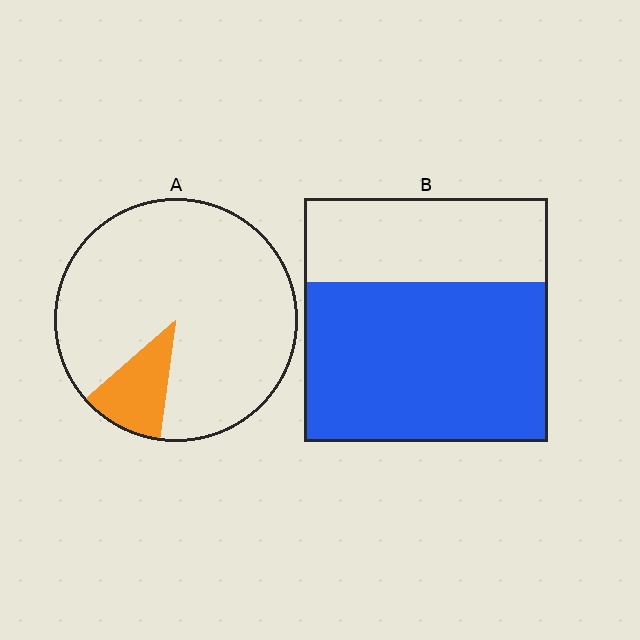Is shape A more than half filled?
No.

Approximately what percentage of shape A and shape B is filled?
A is approximately 10% and B is approximately 65%.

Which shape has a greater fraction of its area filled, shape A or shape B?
Shape B.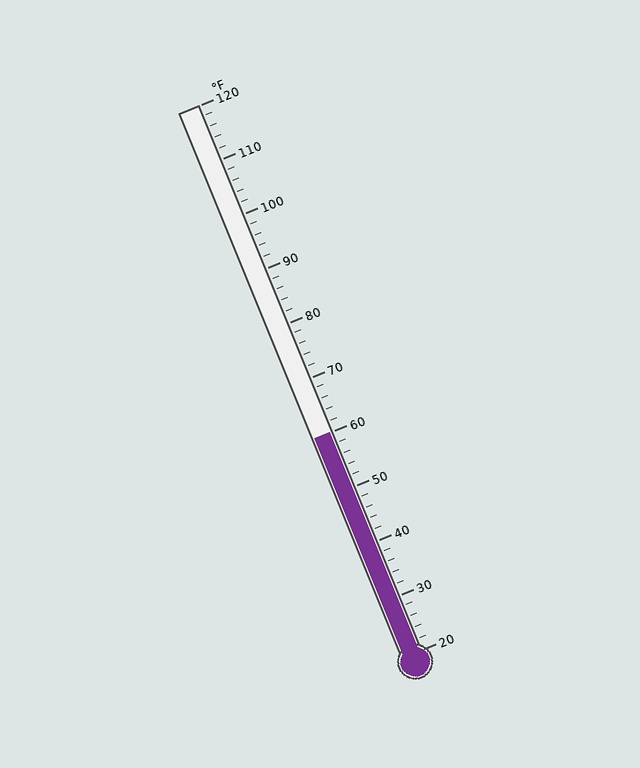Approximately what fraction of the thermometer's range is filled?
The thermometer is filled to approximately 40% of its range.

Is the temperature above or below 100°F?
The temperature is below 100°F.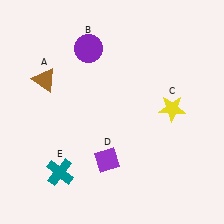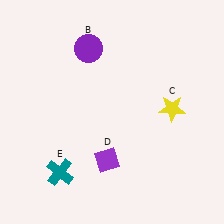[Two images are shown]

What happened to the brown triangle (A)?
The brown triangle (A) was removed in Image 2. It was in the top-left area of Image 1.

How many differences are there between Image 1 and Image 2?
There is 1 difference between the two images.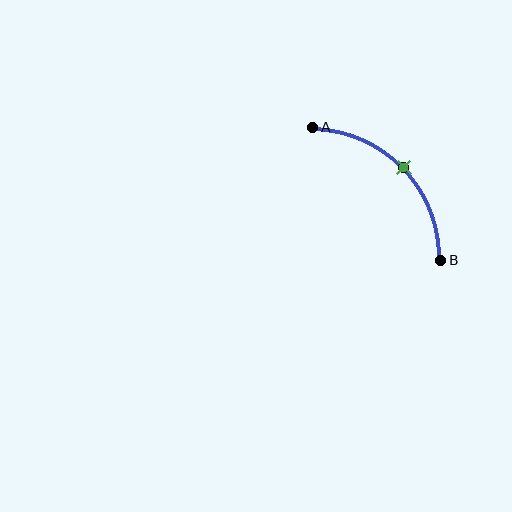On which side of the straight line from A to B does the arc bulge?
The arc bulges above and to the right of the straight line connecting A and B.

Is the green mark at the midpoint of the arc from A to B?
Yes. The green mark lies on the arc at equal arc-length from both A and B — it is the arc midpoint.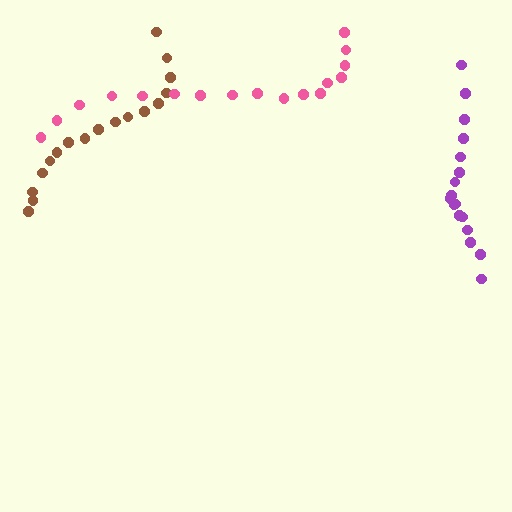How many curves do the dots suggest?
There are 3 distinct paths.